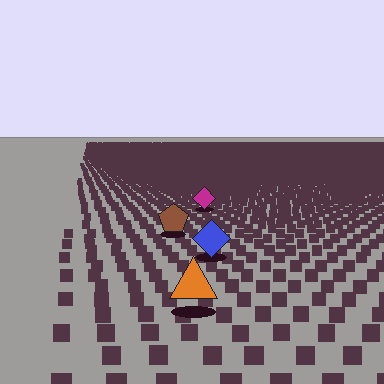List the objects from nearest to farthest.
From nearest to farthest: the orange triangle, the blue diamond, the brown pentagon, the magenta diamond.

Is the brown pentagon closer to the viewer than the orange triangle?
No. The orange triangle is closer — you can tell from the texture gradient: the ground texture is coarser near it.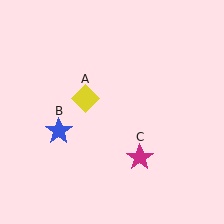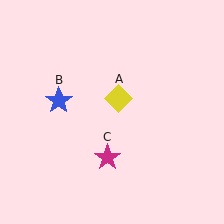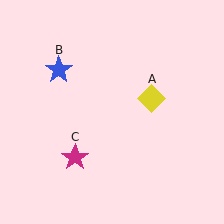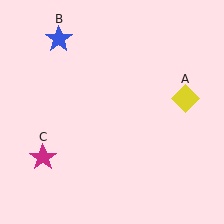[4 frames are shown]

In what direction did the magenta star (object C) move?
The magenta star (object C) moved left.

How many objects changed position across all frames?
3 objects changed position: yellow diamond (object A), blue star (object B), magenta star (object C).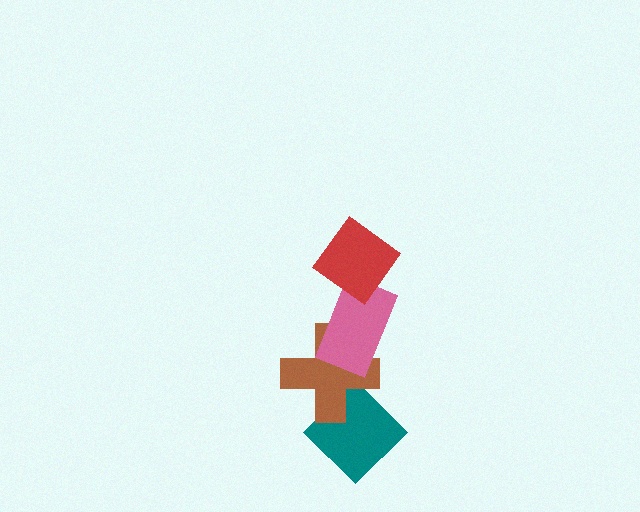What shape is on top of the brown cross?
The pink rectangle is on top of the brown cross.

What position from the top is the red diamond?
The red diamond is 1st from the top.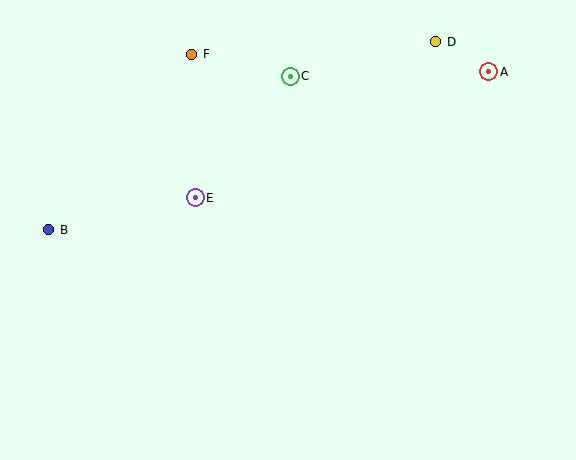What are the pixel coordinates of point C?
Point C is at (290, 76).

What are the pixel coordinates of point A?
Point A is at (489, 72).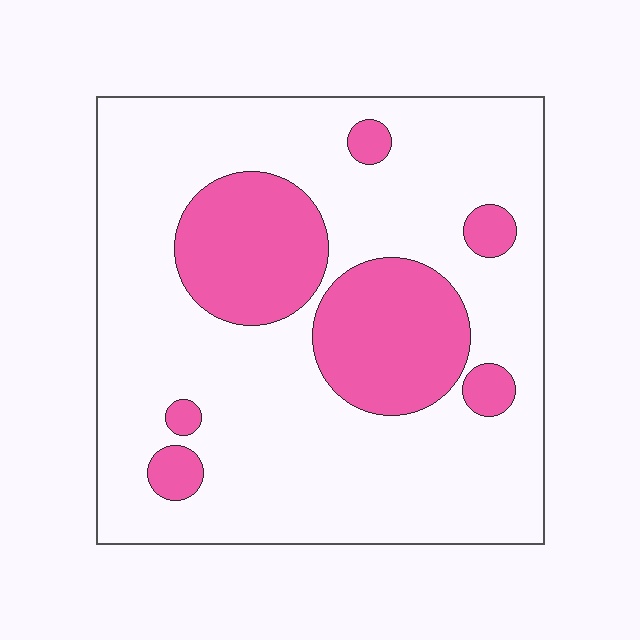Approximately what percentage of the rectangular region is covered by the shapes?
Approximately 25%.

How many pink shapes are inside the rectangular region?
7.